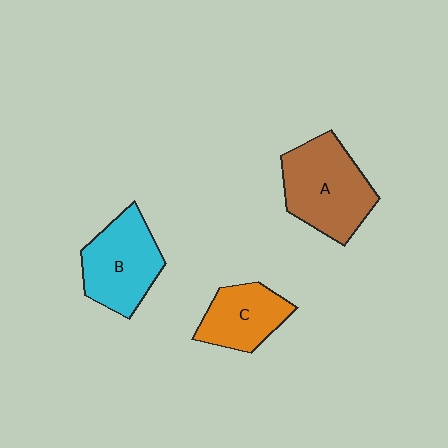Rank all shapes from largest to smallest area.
From largest to smallest: A (brown), B (cyan), C (orange).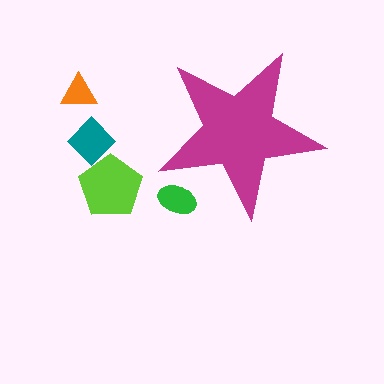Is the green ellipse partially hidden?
Yes, the green ellipse is partially hidden behind the magenta star.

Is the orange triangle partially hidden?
No, the orange triangle is fully visible.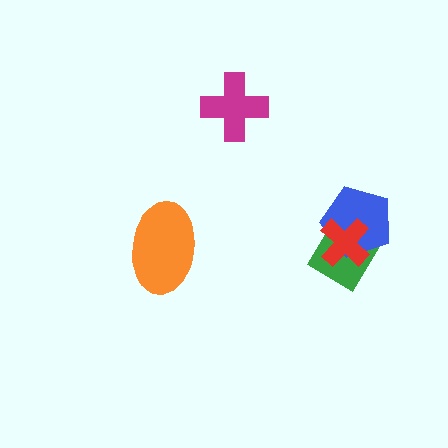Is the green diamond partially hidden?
Yes, it is partially covered by another shape.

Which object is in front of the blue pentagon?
The red cross is in front of the blue pentagon.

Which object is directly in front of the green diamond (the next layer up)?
The blue pentagon is directly in front of the green diamond.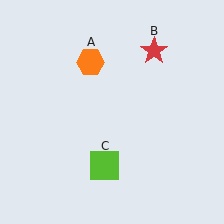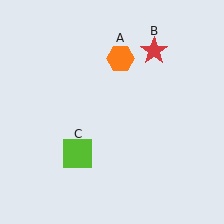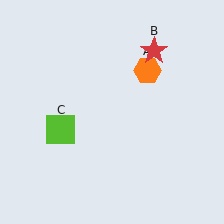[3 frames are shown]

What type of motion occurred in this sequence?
The orange hexagon (object A), lime square (object C) rotated clockwise around the center of the scene.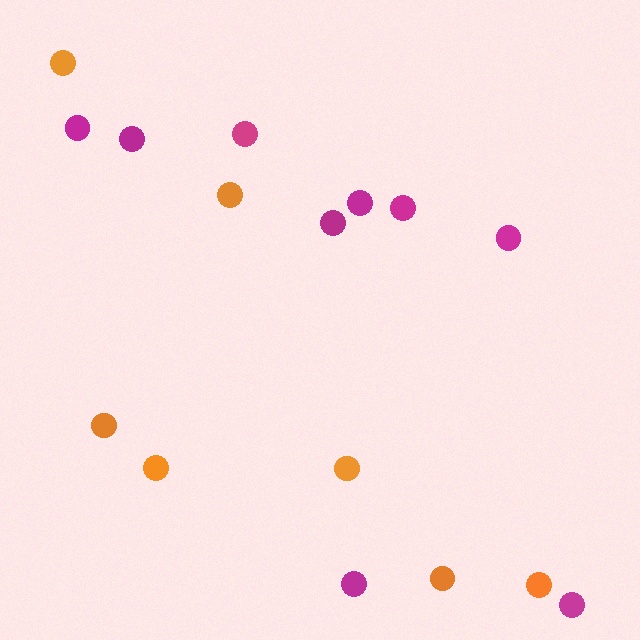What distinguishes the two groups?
There are 2 groups: one group of orange circles (7) and one group of magenta circles (9).